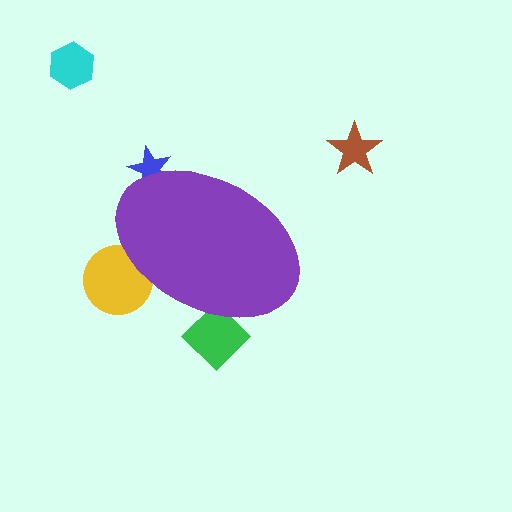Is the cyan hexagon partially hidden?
No, the cyan hexagon is fully visible.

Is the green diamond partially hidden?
Yes, the green diamond is partially hidden behind the purple ellipse.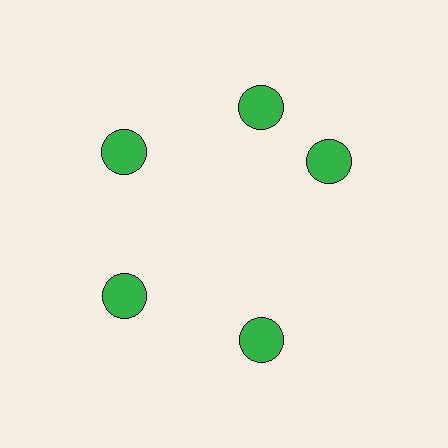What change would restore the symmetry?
The symmetry would be restored by rotating it back into even spacing with its neighbors so that all 5 circles sit at equal angles and equal distance from the center.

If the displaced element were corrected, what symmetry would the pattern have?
It would have 5-fold rotational symmetry — the pattern would map onto itself every 72 degrees.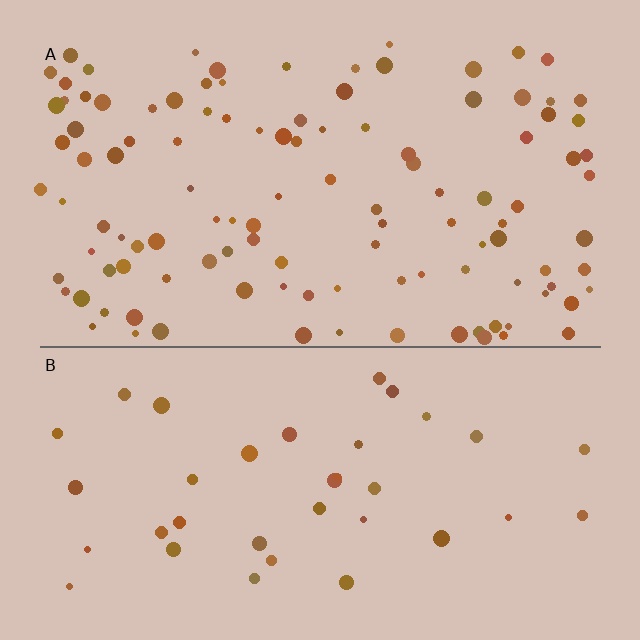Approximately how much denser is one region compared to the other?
Approximately 3.1× — region A over region B.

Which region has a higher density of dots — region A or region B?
A (the top).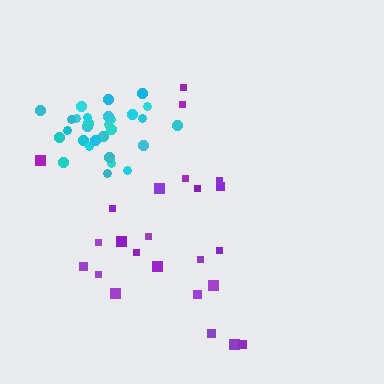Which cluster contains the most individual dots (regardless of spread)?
Cyan (29).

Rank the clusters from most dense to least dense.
cyan, purple.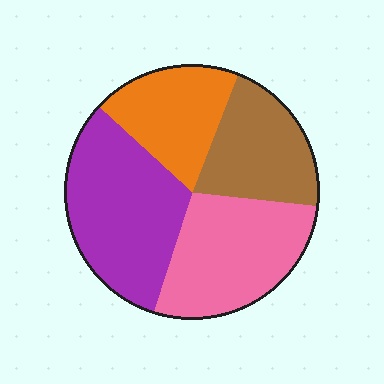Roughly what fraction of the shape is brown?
Brown takes up about one fifth (1/5) of the shape.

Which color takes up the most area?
Purple, at roughly 30%.